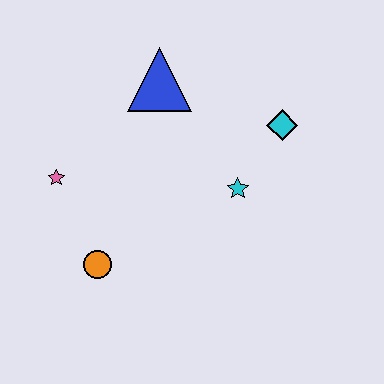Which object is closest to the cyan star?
The cyan diamond is closest to the cyan star.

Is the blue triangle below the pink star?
No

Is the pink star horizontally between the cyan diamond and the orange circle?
No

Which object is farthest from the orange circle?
The cyan diamond is farthest from the orange circle.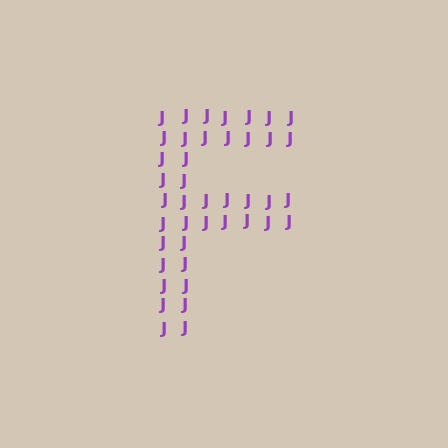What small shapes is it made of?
It is made of small letter J's.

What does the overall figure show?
The overall figure shows the letter F.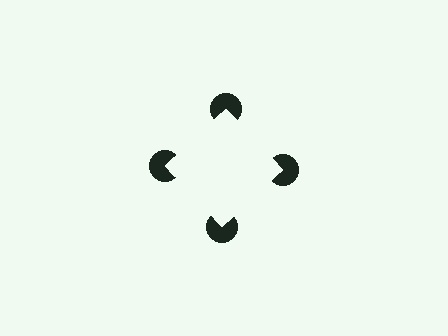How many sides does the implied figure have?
4 sides.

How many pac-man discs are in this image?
There are 4 — one at each vertex of the illusory square.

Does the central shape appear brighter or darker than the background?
It typically appears slightly brighter than the background, even though no actual brightness change is drawn.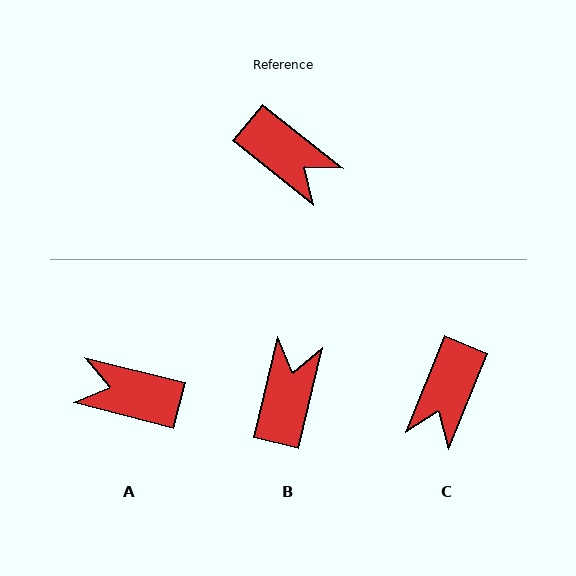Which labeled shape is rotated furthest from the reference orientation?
A, about 156 degrees away.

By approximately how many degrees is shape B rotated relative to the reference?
Approximately 115 degrees counter-clockwise.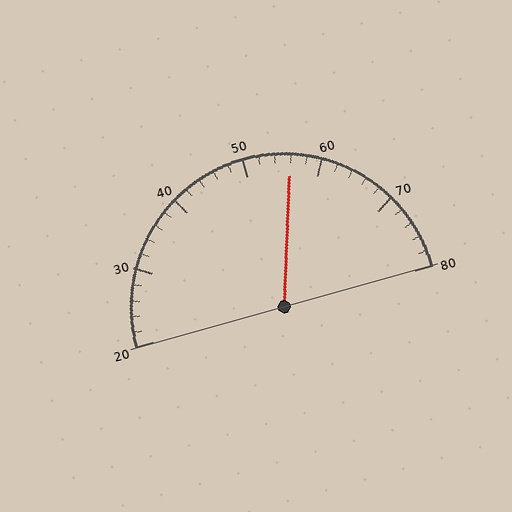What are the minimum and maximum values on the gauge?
The gauge ranges from 20 to 80.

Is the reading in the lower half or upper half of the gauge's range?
The reading is in the upper half of the range (20 to 80).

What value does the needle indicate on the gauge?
The needle indicates approximately 56.